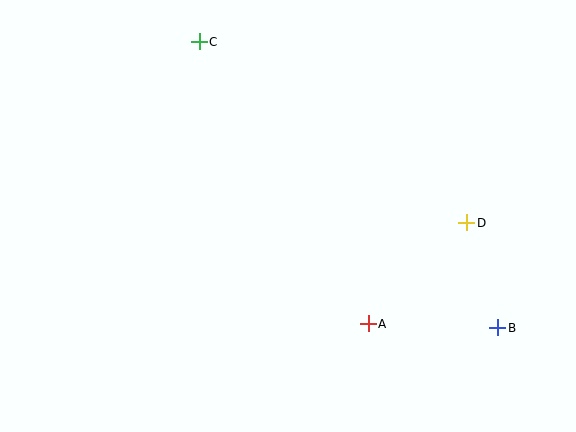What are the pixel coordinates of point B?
Point B is at (498, 328).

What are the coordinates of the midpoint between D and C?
The midpoint between D and C is at (333, 132).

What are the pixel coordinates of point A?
Point A is at (368, 324).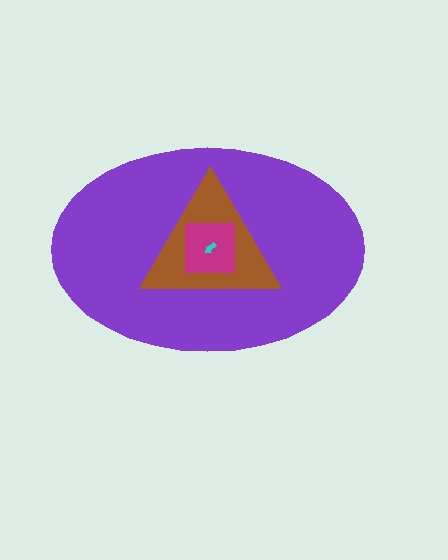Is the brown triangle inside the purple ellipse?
Yes.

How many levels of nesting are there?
4.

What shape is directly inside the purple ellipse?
The brown triangle.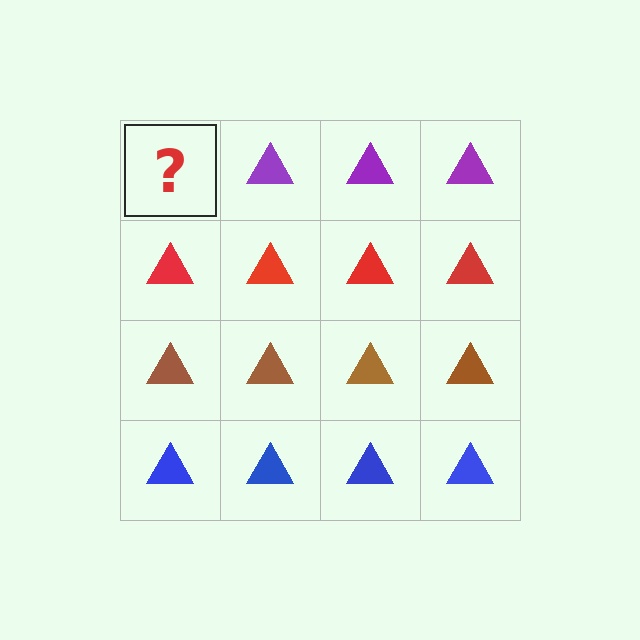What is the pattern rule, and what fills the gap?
The rule is that each row has a consistent color. The gap should be filled with a purple triangle.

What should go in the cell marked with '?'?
The missing cell should contain a purple triangle.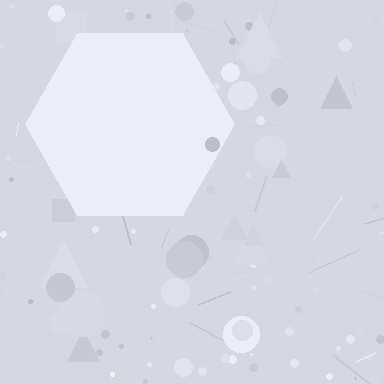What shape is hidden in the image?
A hexagon is hidden in the image.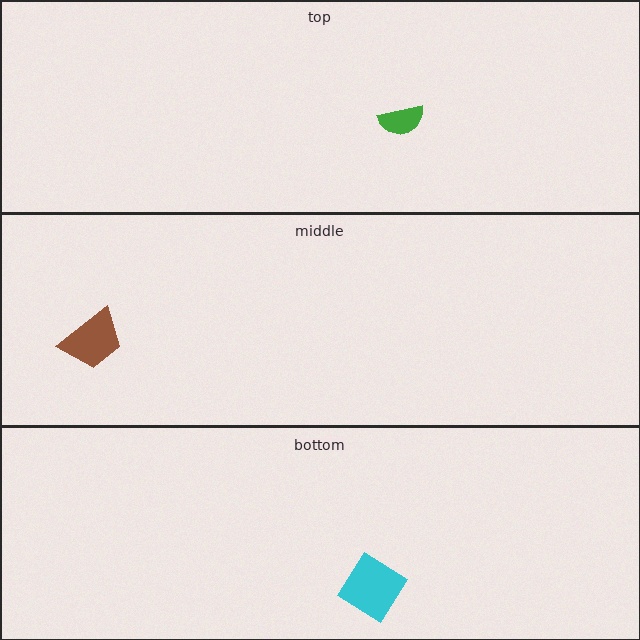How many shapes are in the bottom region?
1.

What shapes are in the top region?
The green semicircle.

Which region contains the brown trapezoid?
The middle region.